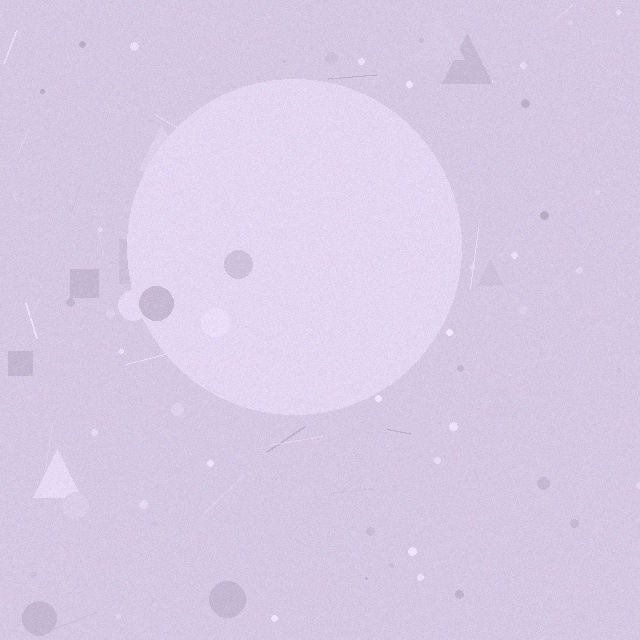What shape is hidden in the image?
A circle is hidden in the image.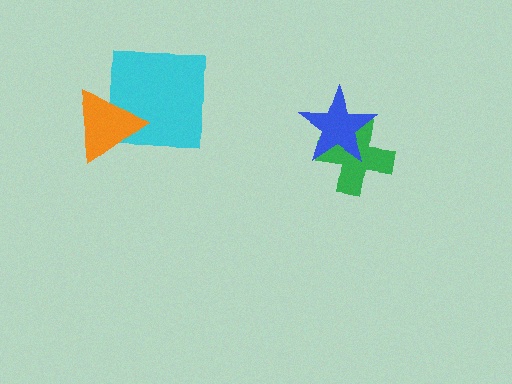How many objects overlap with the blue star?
1 object overlaps with the blue star.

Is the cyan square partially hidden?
Yes, it is partially covered by another shape.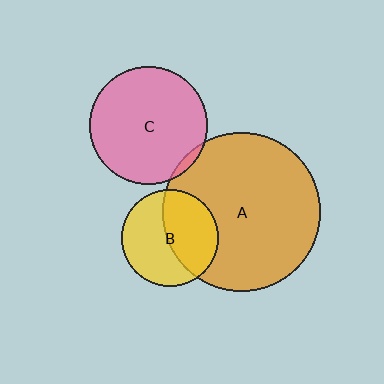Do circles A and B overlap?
Yes.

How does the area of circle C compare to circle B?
Approximately 1.5 times.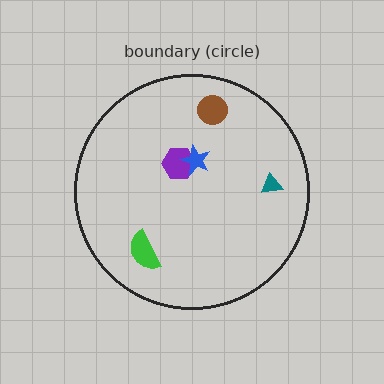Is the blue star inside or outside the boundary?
Inside.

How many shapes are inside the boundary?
5 inside, 0 outside.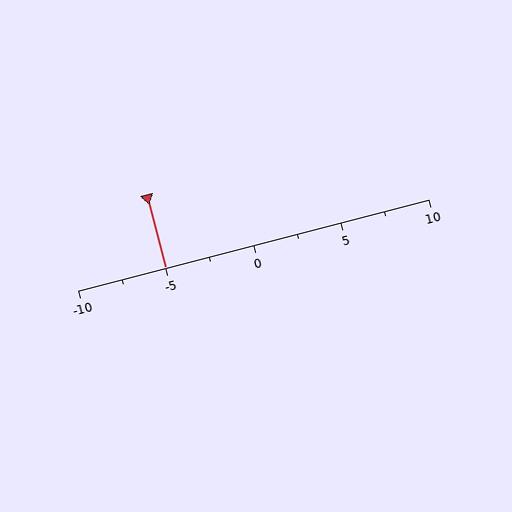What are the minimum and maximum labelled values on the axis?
The axis runs from -10 to 10.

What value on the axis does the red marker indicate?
The marker indicates approximately -5.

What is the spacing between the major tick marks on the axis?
The major ticks are spaced 5 apart.